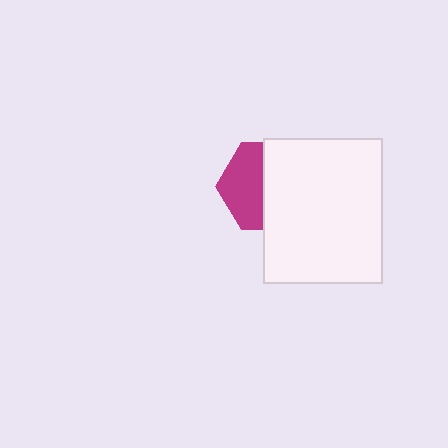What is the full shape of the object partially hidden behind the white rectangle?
The partially hidden object is a magenta hexagon.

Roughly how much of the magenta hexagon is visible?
About half of it is visible (roughly 46%).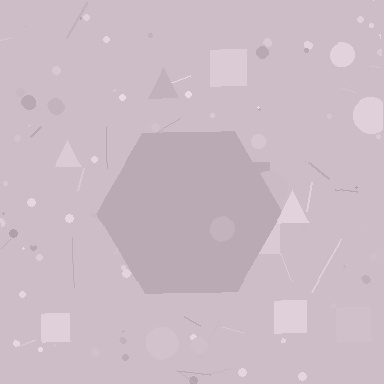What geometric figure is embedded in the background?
A hexagon is embedded in the background.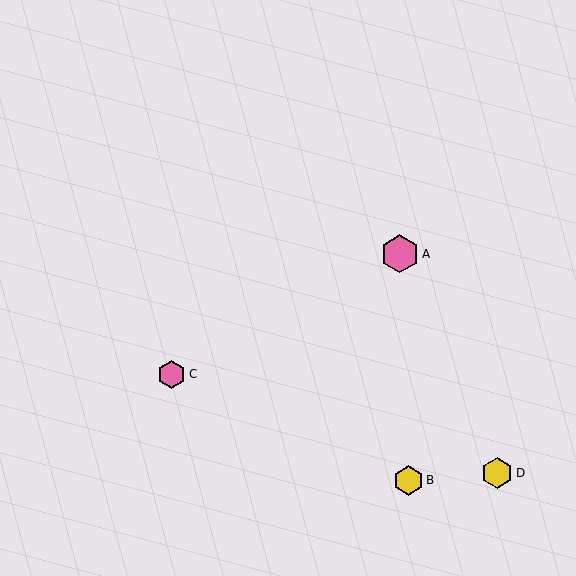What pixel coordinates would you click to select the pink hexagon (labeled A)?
Click at (400, 254) to select the pink hexagon A.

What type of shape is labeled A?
Shape A is a pink hexagon.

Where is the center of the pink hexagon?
The center of the pink hexagon is at (172, 374).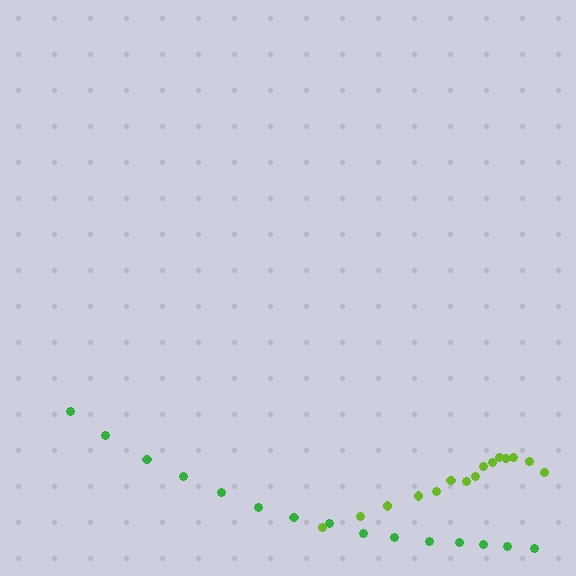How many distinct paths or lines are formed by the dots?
There are 2 distinct paths.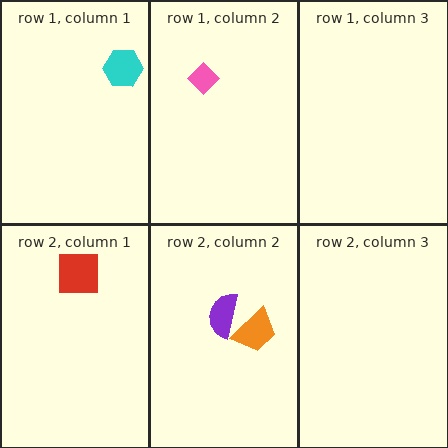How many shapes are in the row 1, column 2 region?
1.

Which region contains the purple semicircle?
The row 2, column 2 region.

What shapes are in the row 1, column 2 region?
The pink diamond.